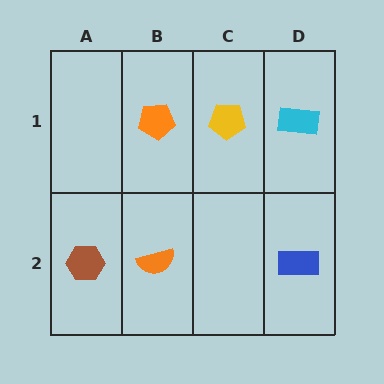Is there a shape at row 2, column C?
No, that cell is empty.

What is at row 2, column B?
An orange semicircle.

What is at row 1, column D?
A cyan rectangle.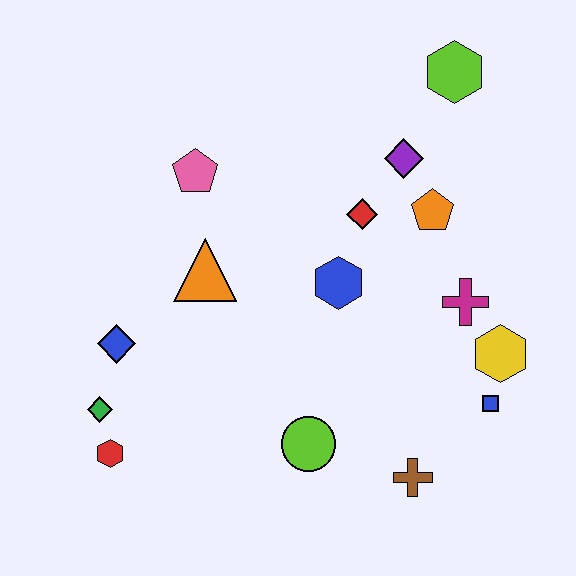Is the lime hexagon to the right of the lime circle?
Yes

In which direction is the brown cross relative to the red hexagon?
The brown cross is to the right of the red hexagon.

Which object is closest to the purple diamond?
The orange pentagon is closest to the purple diamond.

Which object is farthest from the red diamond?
The red hexagon is farthest from the red diamond.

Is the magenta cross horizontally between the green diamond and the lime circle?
No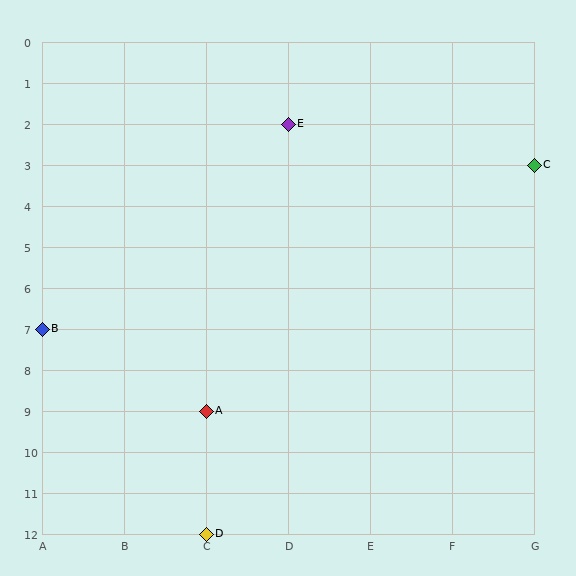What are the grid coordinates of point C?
Point C is at grid coordinates (G, 3).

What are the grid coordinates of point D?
Point D is at grid coordinates (C, 12).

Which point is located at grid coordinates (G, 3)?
Point C is at (G, 3).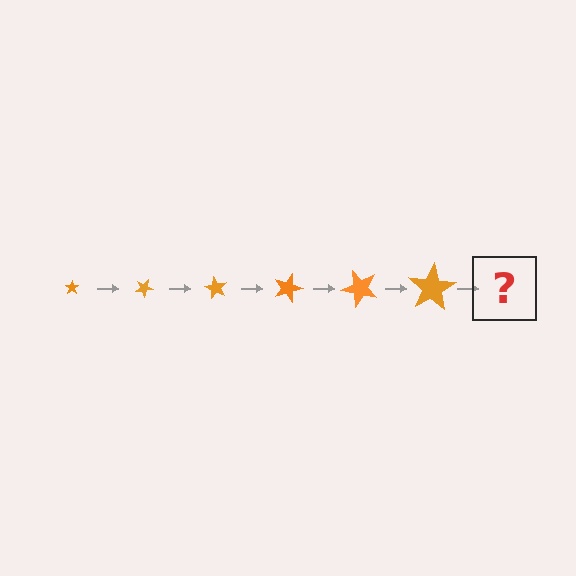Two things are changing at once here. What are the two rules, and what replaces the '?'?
The two rules are that the star grows larger each step and it rotates 30 degrees each step. The '?' should be a star, larger than the previous one and rotated 180 degrees from the start.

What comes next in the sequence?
The next element should be a star, larger than the previous one and rotated 180 degrees from the start.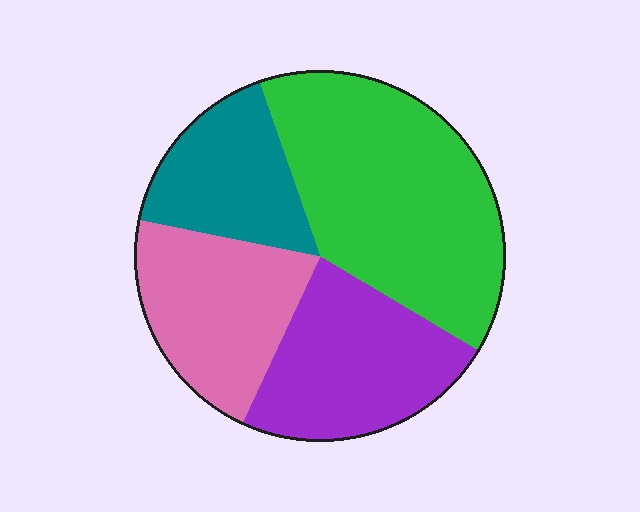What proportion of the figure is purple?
Purple covers around 25% of the figure.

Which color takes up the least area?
Teal, at roughly 15%.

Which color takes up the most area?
Green, at roughly 40%.